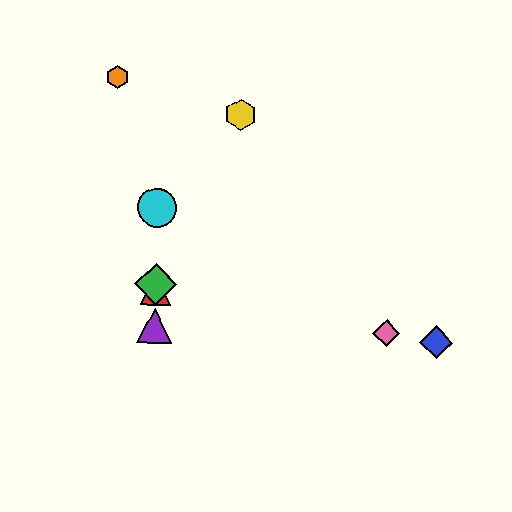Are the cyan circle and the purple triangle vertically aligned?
Yes, both are at x≈157.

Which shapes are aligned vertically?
The red triangle, the green diamond, the purple triangle, the cyan circle are aligned vertically.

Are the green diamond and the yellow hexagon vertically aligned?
No, the green diamond is at x≈155 and the yellow hexagon is at x≈241.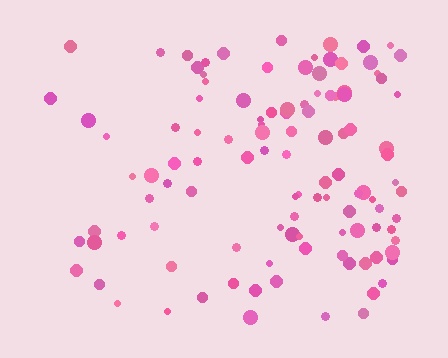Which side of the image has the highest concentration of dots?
The right.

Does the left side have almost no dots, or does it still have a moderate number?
Still a moderate number, just noticeably fewer than the right.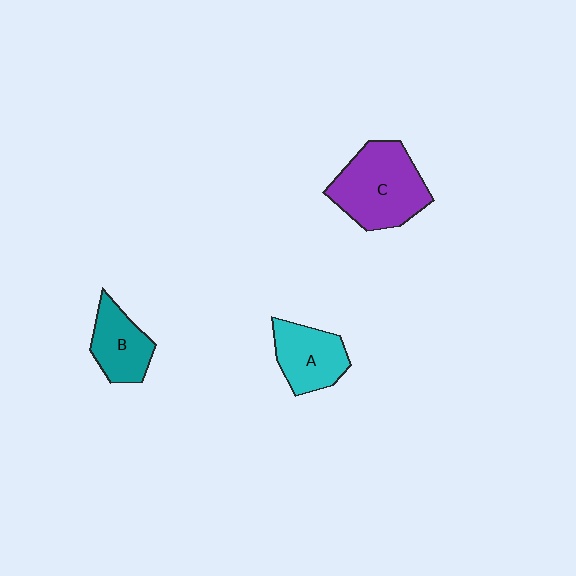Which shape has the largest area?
Shape C (purple).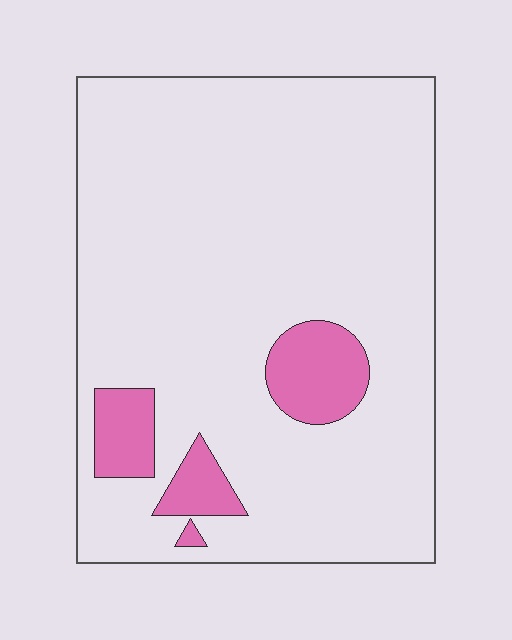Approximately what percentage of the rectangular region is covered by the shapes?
Approximately 10%.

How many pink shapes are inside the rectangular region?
4.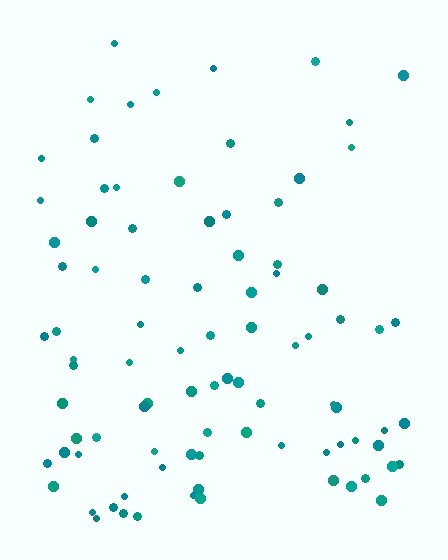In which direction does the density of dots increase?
From top to bottom, with the bottom side densest.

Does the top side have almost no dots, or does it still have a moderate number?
Still a moderate number, just noticeably fewer than the bottom.